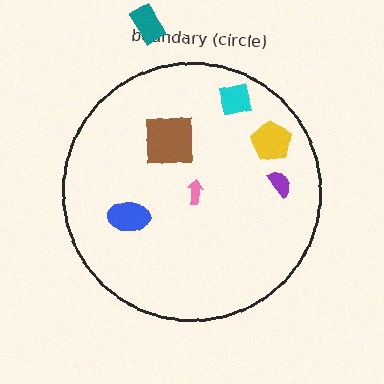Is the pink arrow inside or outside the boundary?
Inside.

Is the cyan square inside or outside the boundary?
Inside.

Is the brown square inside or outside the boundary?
Inside.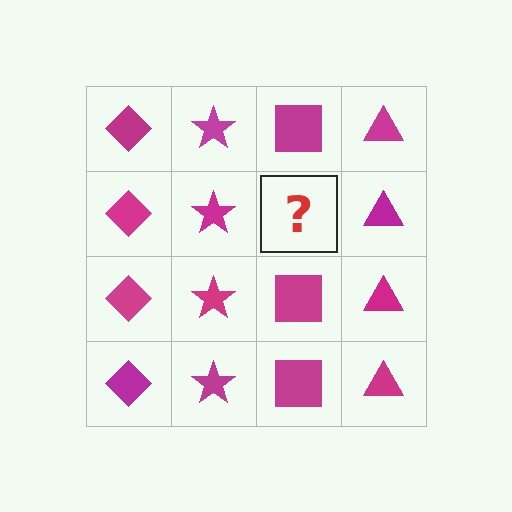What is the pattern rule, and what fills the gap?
The rule is that each column has a consistent shape. The gap should be filled with a magenta square.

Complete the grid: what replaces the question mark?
The question mark should be replaced with a magenta square.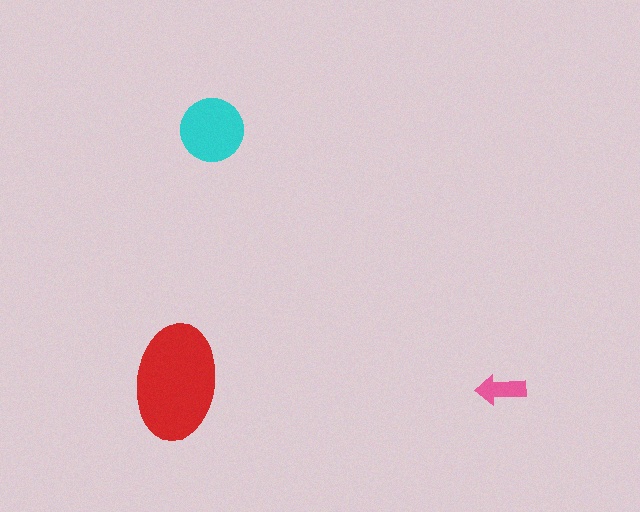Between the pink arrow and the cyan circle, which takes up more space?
The cyan circle.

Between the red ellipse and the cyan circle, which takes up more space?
The red ellipse.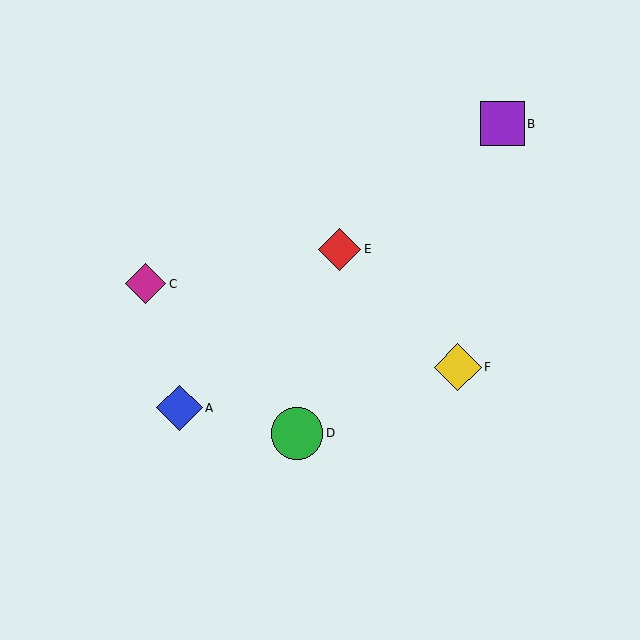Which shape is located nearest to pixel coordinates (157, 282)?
The magenta diamond (labeled C) at (146, 284) is nearest to that location.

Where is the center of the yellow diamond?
The center of the yellow diamond is at (458, 367).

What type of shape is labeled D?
Shape D is a green circle.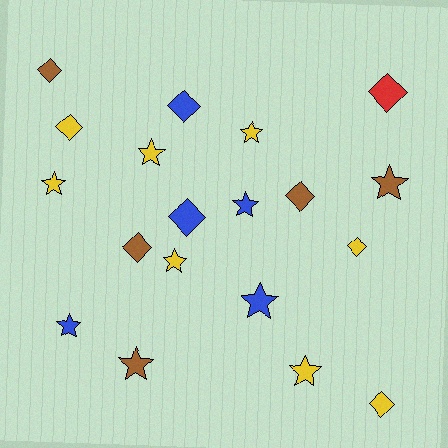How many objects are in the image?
There are 19 objects.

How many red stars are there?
There are no red stars.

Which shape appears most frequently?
Star, with 10 objects.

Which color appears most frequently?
Yellow, with 8 objects.